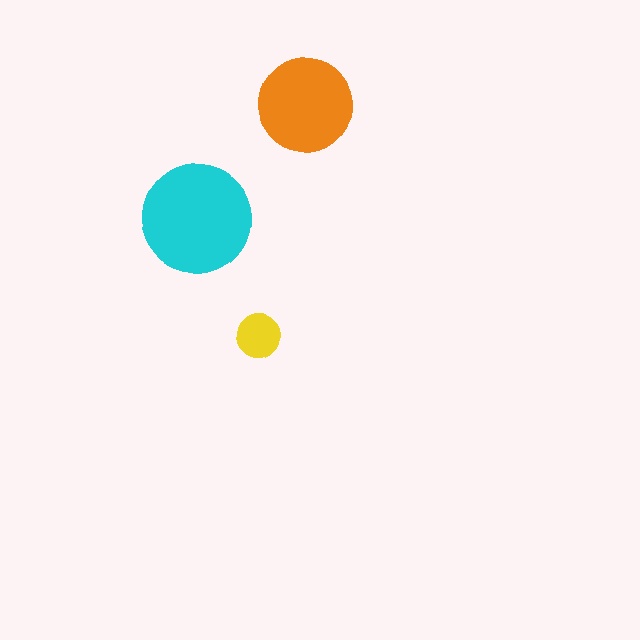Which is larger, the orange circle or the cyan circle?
The cyan one.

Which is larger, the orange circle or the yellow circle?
The orange one.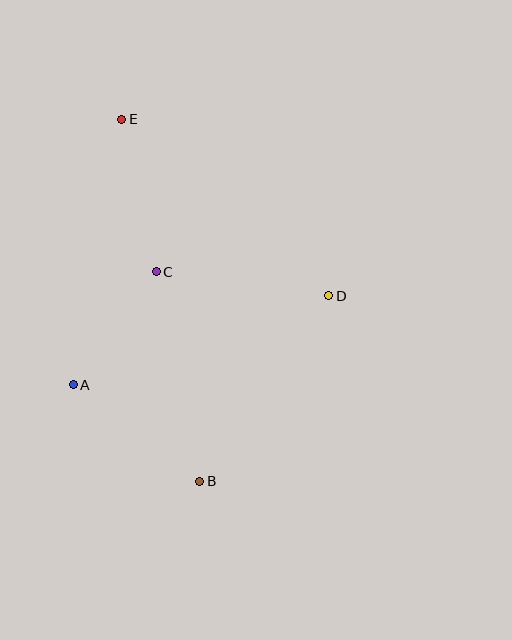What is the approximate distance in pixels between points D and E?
The distance between D and E is approximately 272 pixels.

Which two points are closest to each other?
Points A and C are closest to each other.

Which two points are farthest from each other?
Points B and E are farthest from each other.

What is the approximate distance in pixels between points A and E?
The distance between A and E is approximately 270 pixels.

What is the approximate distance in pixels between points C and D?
The distance between C and D is approximately 174 pixels.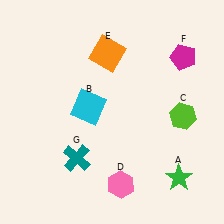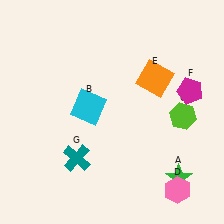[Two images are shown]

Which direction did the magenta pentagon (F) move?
The magenta pentagon (F) moved down.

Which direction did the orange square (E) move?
The orange square (E) moved right.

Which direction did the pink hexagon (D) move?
The pink hexagon (D) moved right.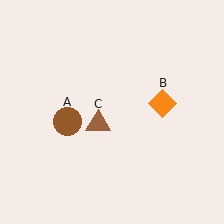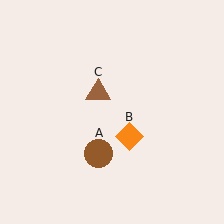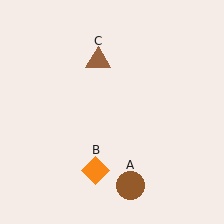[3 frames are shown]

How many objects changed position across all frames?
3 objects changed position: brown circle (object A), orange diamond (object B), brown triangle (object C).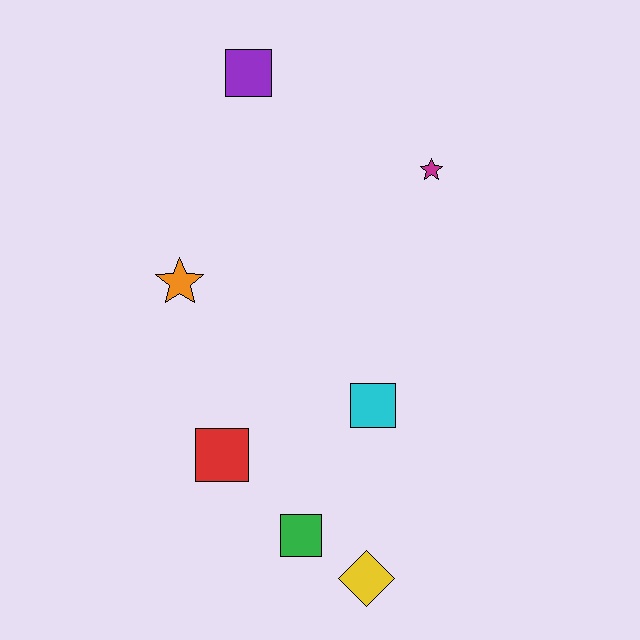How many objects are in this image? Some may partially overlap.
There are 7 objects.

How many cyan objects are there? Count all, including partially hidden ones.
There is 1 cyan object.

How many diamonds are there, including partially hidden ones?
There is 1 diamond.